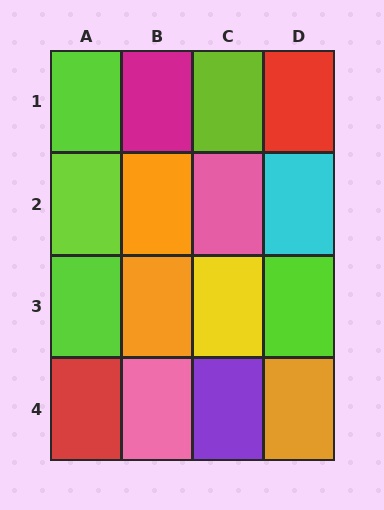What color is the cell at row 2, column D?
Cyan.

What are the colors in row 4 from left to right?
Red, pink, purple, orange.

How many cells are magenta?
1 cell is magenta.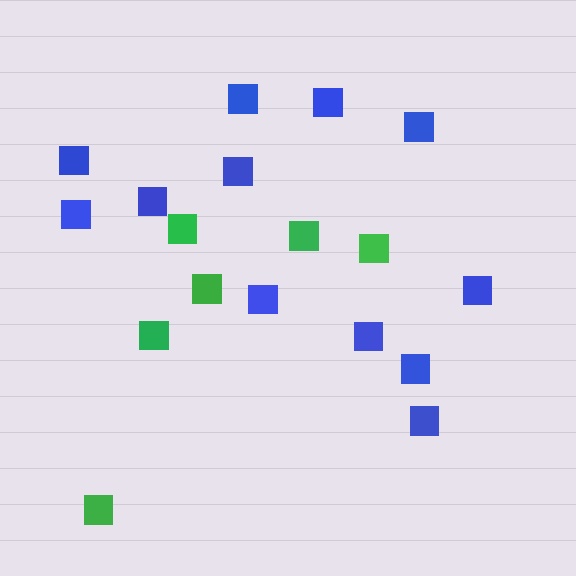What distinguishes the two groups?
There are 2 groups: one group of green squares (6) and one group of blue squares (12).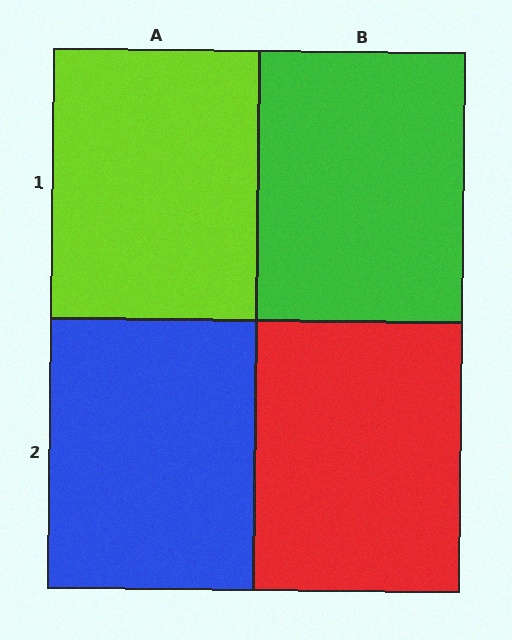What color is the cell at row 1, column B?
Green.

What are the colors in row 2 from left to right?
Blue, red.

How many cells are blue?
1 cell is blue.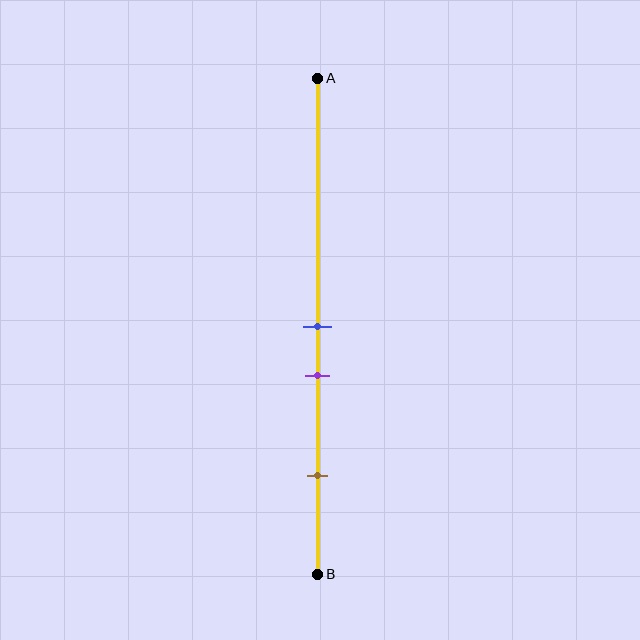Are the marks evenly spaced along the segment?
No, the marks are not evenly spaced.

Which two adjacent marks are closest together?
The blue and purple marks are the closest adjacent pair.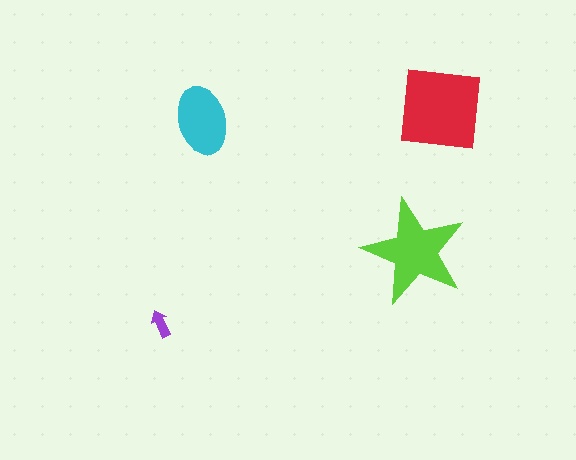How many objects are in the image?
There are 4 objects in the image.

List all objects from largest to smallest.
The red square, the lime star, the cyan ellipse, the purple arrow.